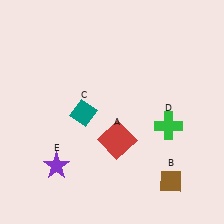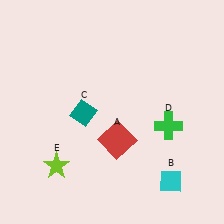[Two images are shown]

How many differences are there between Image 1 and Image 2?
There are 2 differences between the two images.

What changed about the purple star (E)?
In Image 1, E is purple. In Image 2, it changed to lime.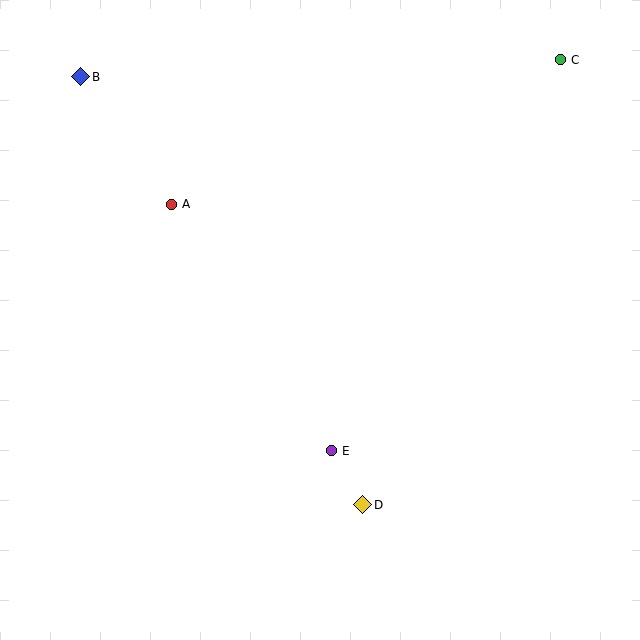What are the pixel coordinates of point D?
Point D is at (363, 505).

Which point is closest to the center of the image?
Point E at (331, 451) is closest to the center.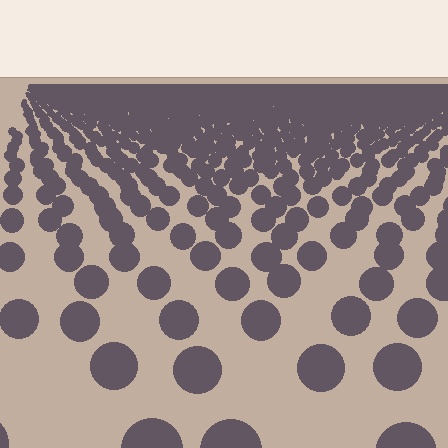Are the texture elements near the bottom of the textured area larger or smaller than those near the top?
Larger. Near the bottom, elements are closer to the viewer and appear at a bigger on-screen size.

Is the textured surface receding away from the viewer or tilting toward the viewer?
The surface is receding away from the viewer. Texture elements get smaller and denser toward the top.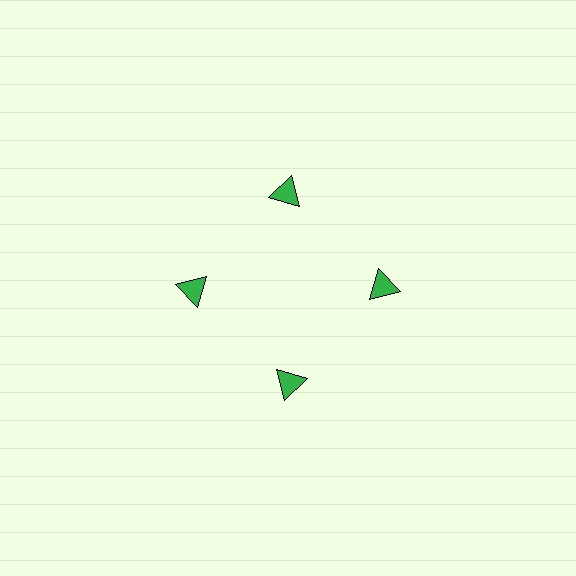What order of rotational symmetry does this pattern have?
This pattern has 4-fold rotational symmetry.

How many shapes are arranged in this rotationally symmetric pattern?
There are 4 shapes, arranged in 4 groups of 1.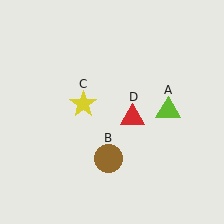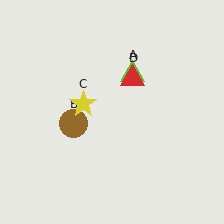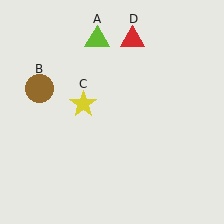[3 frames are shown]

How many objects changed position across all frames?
3 objects changed position: lime triangle (object A), brown circle (object B), red triangle (object D).